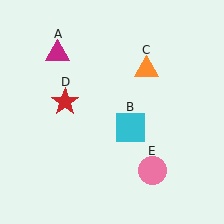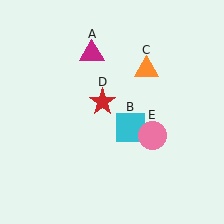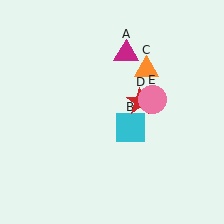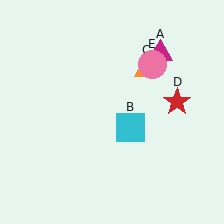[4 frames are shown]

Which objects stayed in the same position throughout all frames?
Cyan square (object B) and orange triangle (object C) remained stationary.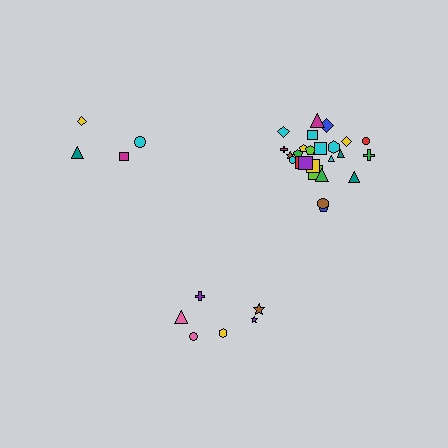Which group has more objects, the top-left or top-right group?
The top-right group.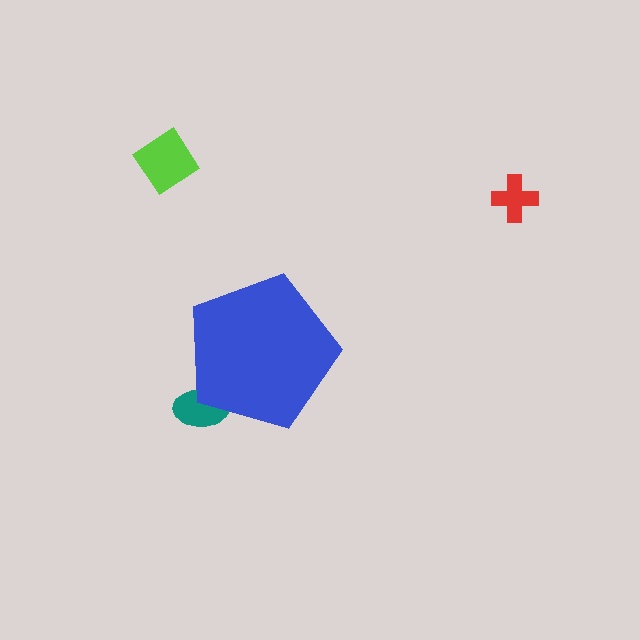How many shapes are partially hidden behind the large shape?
1 shape is partially hidden.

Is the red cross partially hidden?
No, the red cross is fully visible.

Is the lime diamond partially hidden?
No, the lime diamond is fully visible.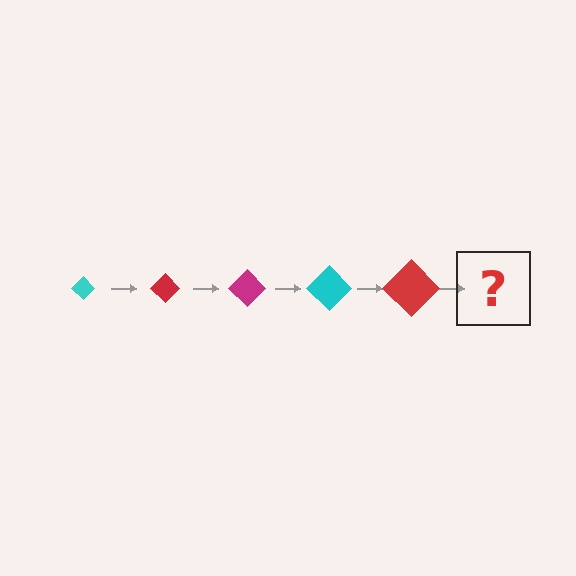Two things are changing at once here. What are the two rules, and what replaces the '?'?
The two rules are that the diamond grows larger each step and the color cycles through cyan, red, and magenta. The '?' should be a magenta diamond, larger than the previous one.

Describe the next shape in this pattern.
It should be a magenta diamond, larger than the previous one.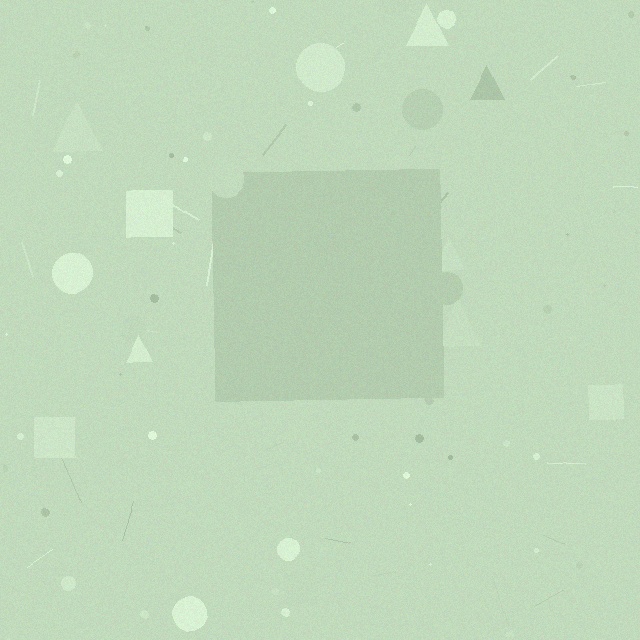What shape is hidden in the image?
A square is hidden in the image.